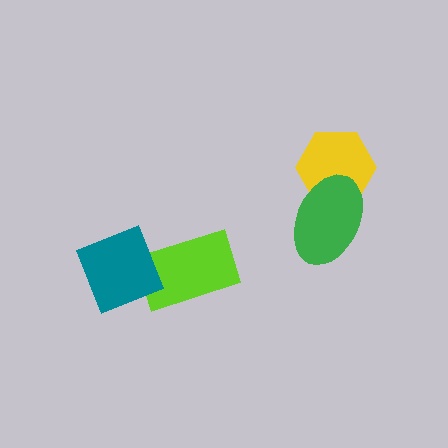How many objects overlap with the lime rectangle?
1 object overlaps with the lime rectangle.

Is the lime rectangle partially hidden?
Yes, it is partially covered by another shape.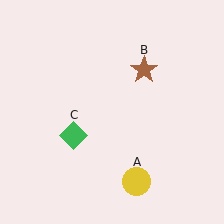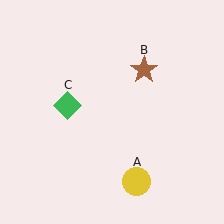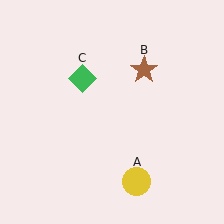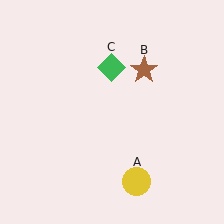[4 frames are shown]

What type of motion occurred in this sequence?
The green diamond (object C) rotated clockwise around the center of the scene.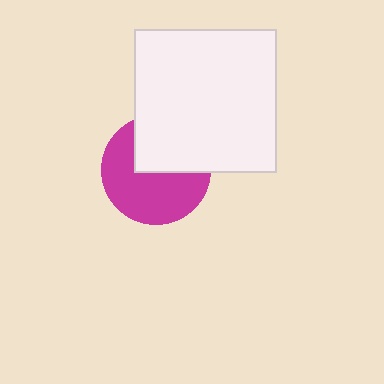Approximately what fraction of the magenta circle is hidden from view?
Roughly 40% of the magenta circle is hidden behind the white rectangle.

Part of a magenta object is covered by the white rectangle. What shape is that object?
It is a circle.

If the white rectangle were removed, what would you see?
You would see the complete magenta circle.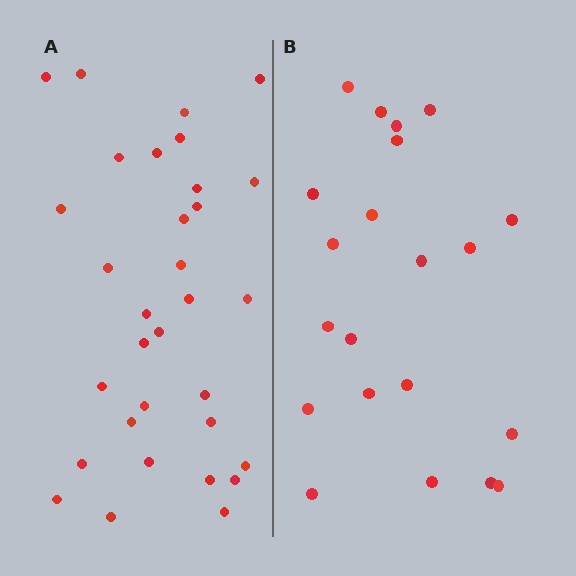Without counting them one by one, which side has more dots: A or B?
Region A (the left region) has more dots.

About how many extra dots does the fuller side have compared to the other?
Region A has roughly 12 or so more dots than region B.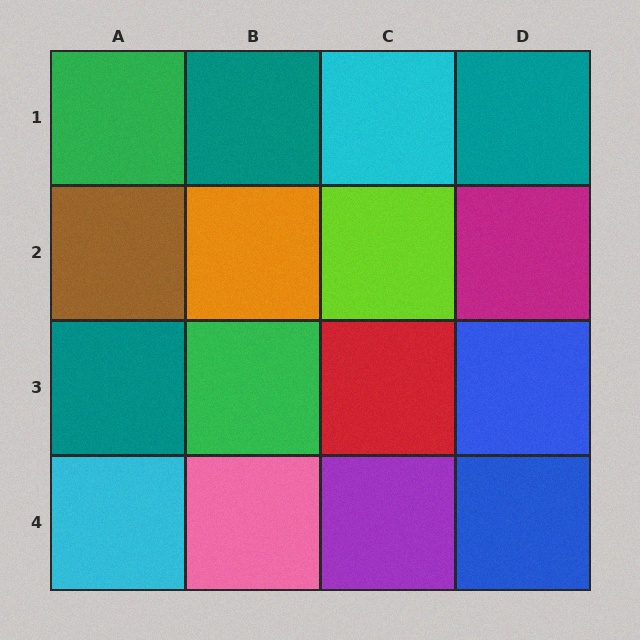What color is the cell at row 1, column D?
Teal.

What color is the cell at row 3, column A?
Teal.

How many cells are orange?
1 cell is orange.